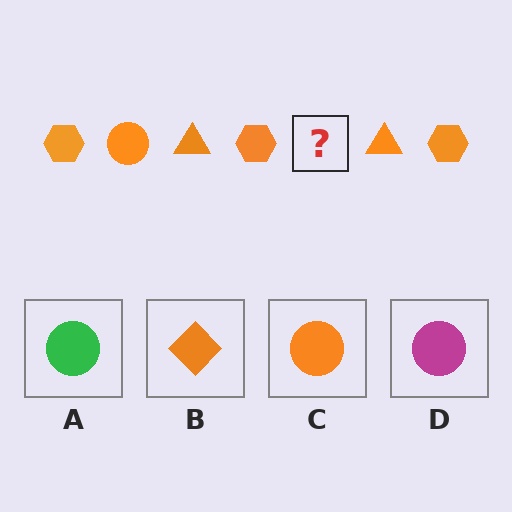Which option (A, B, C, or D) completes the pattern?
C.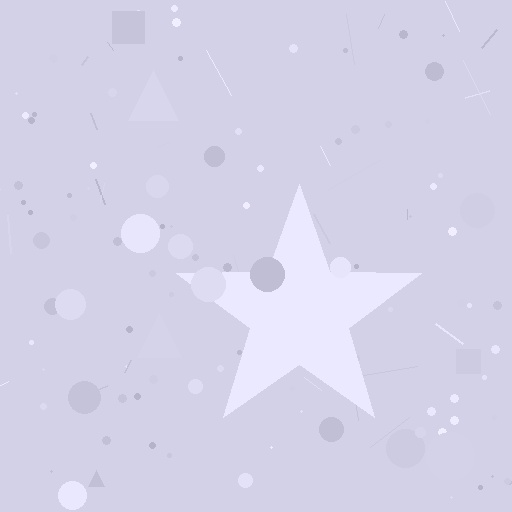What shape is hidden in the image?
A star is hidden in the image.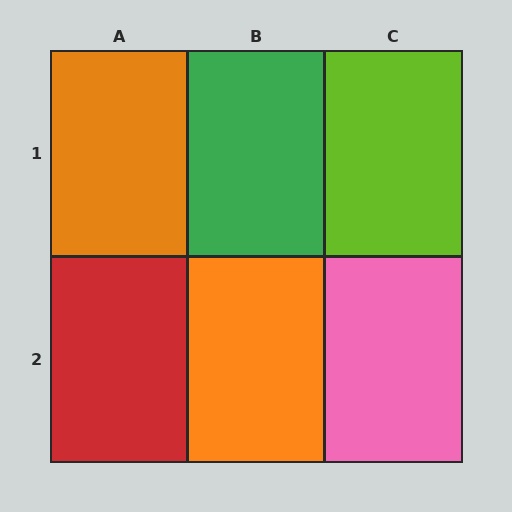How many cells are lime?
1 cell is lime.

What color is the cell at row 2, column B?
Orange.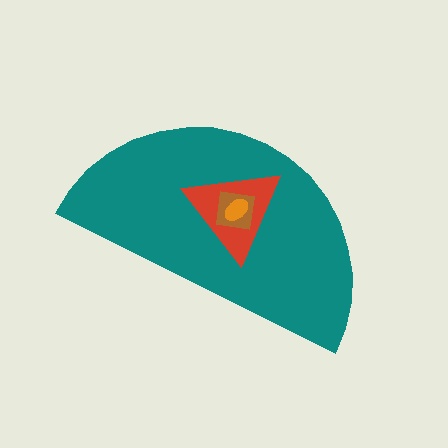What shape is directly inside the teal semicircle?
The red triangle.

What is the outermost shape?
The teal semicircle.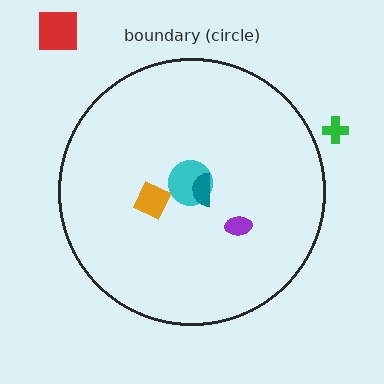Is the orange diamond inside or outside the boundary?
Inside.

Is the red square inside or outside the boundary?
Outside.